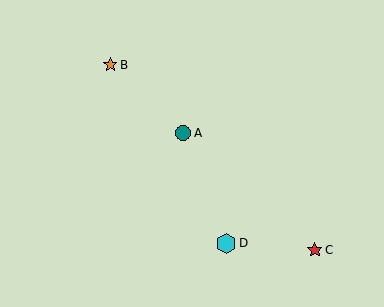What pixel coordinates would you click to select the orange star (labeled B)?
Click at (110, 65) to select the orange star B.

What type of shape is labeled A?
Shape A is a teal circle.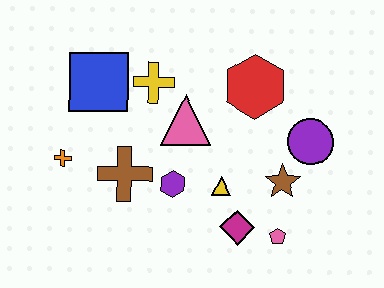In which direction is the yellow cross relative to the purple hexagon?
The yellow cross is above the purple hexagon.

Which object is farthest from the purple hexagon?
The purple circle is farthest from the purple hexagon.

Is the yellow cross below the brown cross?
No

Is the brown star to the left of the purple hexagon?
No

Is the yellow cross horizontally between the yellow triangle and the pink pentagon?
No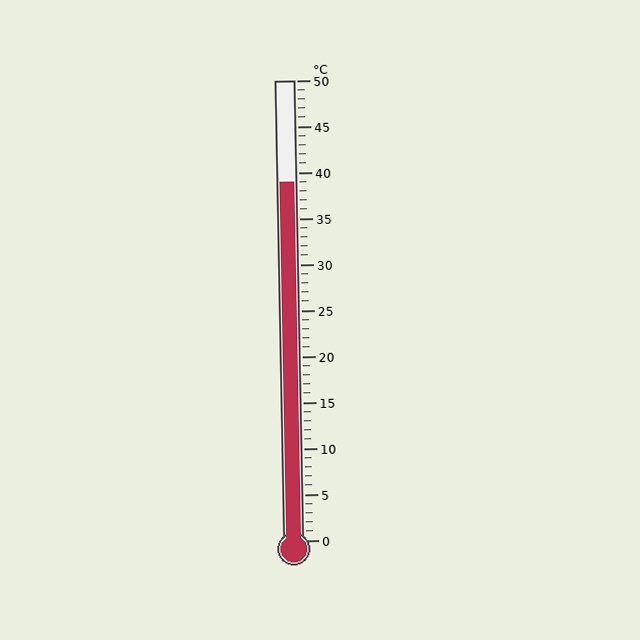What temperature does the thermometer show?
The thermometer shows approximately 39°C.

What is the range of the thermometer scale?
The thermometer scale ranges from 0°C to 50°C.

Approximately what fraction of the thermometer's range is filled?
The thermometer is filled to approximately 80% of its range.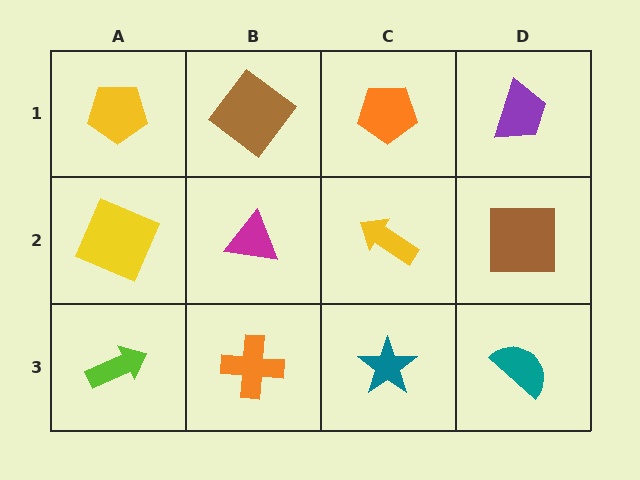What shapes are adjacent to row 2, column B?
A brown diamond (row 1, column B), an orange cross (row 3, column B), a yellow square (row 2, column A), a yellow arrow (row 2, column C).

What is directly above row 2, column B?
A brown diamond.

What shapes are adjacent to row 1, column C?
A yellow arrow (row 2, column C), a brown diamond (row 1, column B), a purple trapezoid (row 1, column D).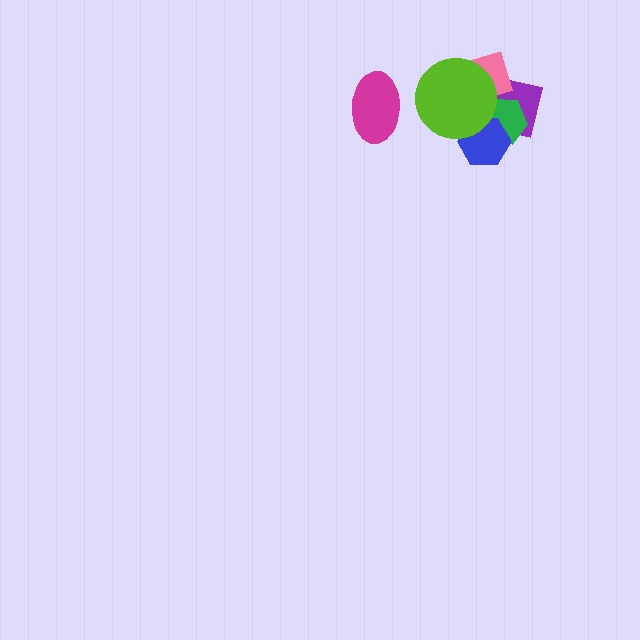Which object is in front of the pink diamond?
The lime circle is in front of the pink diamond.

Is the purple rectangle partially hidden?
Yes, it is partially covered by another shape.